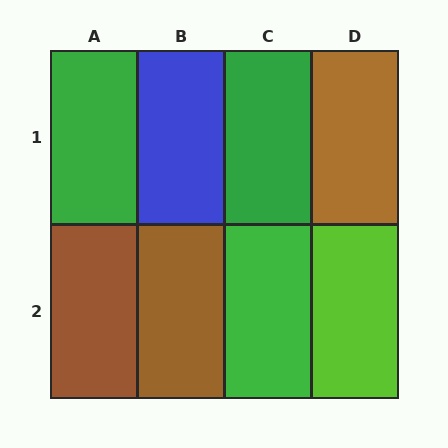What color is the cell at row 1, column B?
Blue.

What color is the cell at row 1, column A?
Green.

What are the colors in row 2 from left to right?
Brown, brown, green, lime.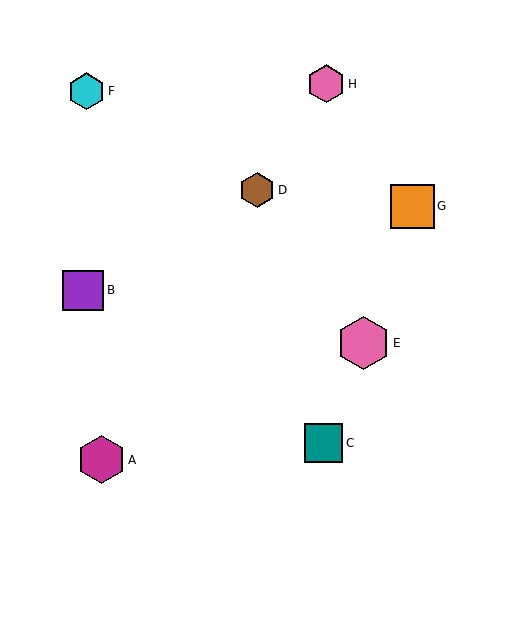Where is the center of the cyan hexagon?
The center of the cyan hexagon is at (87, 91).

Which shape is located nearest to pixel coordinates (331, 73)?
The pink hexagon (labeled H) at (326, 84) is nearest to that location.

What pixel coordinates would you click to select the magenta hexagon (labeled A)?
Click at (101, 460) to select the magenta hexagon A.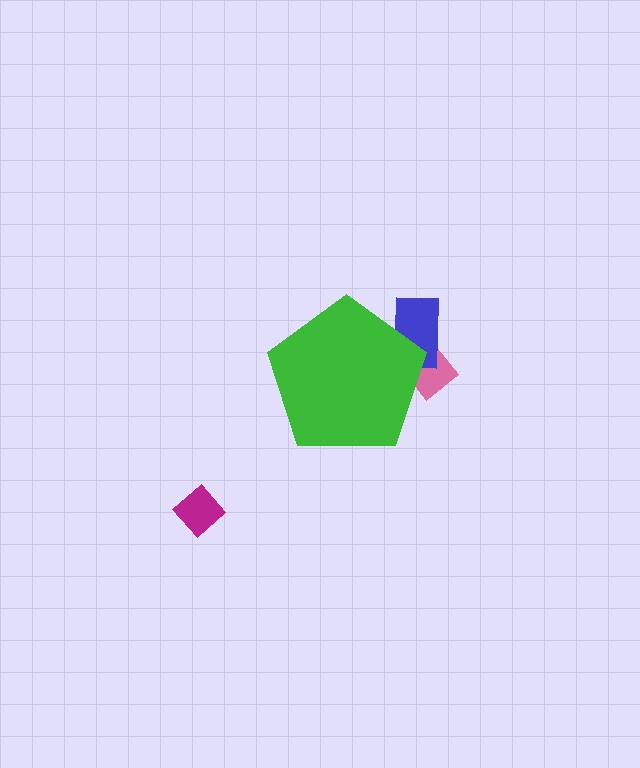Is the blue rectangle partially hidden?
Yes, the blue rectangle is partially hidden behind the green pentagon.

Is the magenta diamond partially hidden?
No, the magenta diamond is fully visible.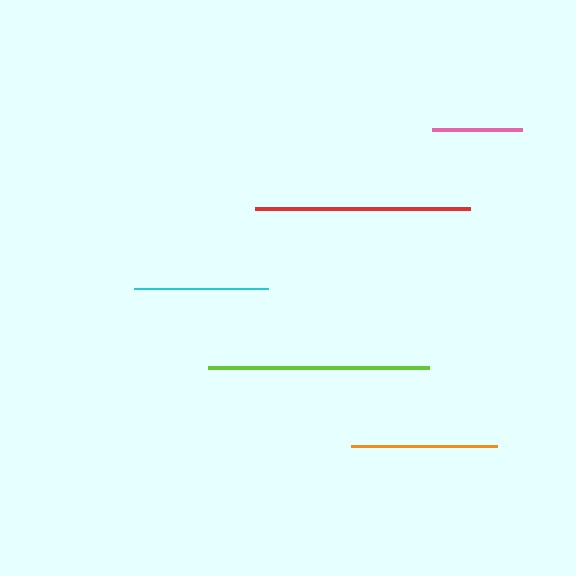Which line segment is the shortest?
The pink line is the shortest at approximately 90 pixels.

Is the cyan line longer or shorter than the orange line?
The orange line is longer than the cyan line.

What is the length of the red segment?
The red segment is approximately 215 pixels long.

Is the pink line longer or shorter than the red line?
The red line is longer than the pink line.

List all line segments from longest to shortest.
From longest to shortest: lime, red, orange, cyan, pink.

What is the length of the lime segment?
The lime segment is approximately 221 pixels long.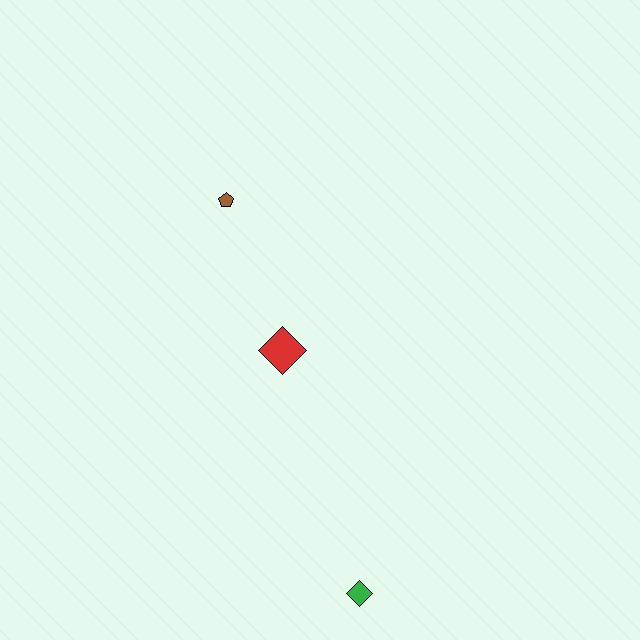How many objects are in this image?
There are 3 objects.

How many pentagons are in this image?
There is 1 pentagon.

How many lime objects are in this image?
There are no lime objects.